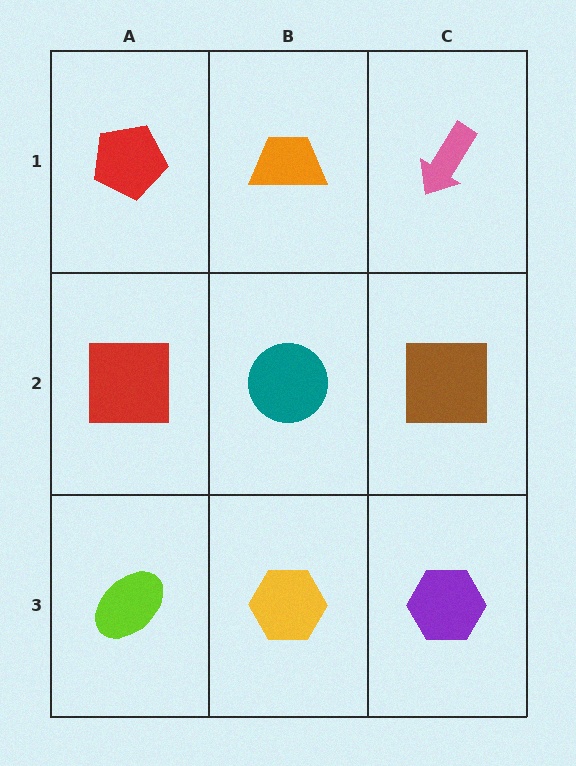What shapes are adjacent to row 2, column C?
A pink arrow (row 1, column C), a purple hexagon (row 3, column C), a teal circle (row 2, column B).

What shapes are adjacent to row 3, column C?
A brown square (row 2, column C), a yellow hexagon (row 3, column B).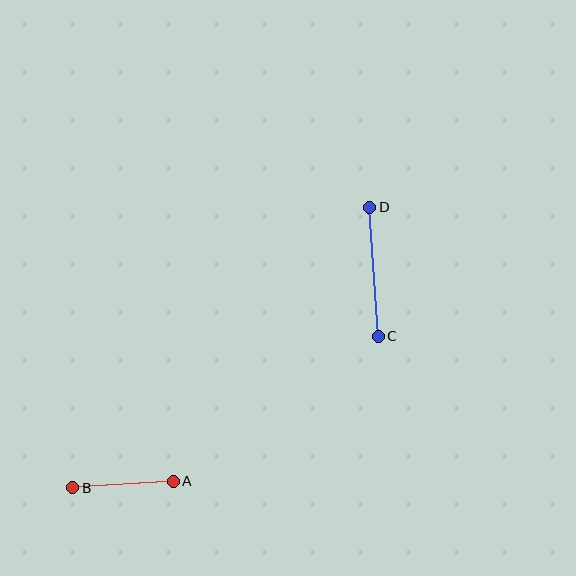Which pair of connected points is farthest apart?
Points C and D are farthest apart.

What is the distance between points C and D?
The distance is approximately 129 pixels.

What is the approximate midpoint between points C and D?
The midpoint is at approximately (374, 272) pixels.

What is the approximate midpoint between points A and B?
The midpoint is at approximately (123, 485) pixels.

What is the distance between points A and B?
The distance is approximately 101 pixels.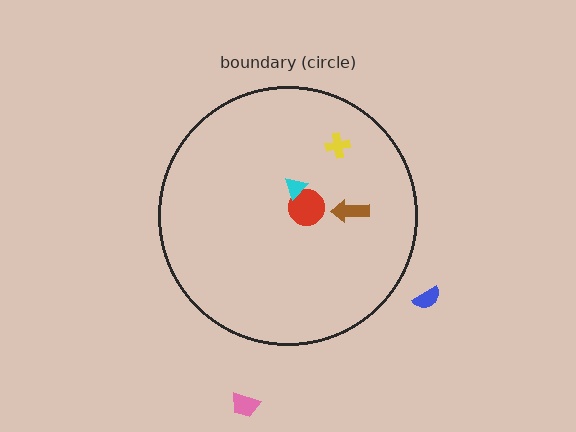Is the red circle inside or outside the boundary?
Inside.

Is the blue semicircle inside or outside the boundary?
Outside.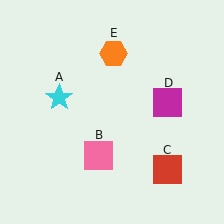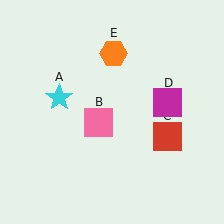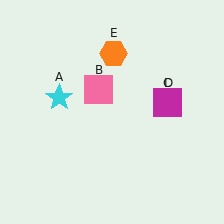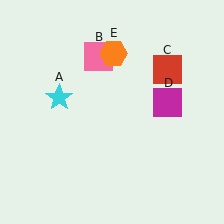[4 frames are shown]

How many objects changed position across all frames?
2 objects changed position: pink square (object B), red square (object C).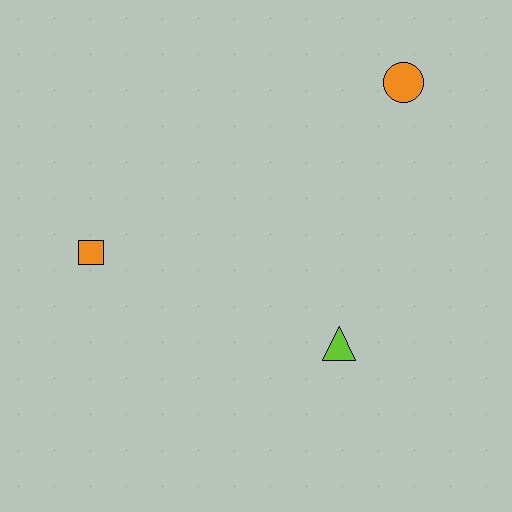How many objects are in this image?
There are 3 objects.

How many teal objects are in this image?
There are no teal objects.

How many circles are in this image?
There is 1 circle.